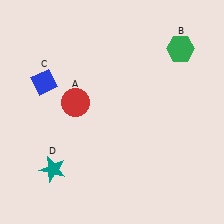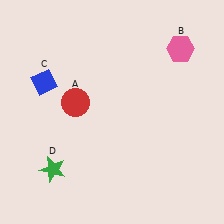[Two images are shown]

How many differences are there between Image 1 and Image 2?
There are 2 differences between the two images.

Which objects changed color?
B changed from green to pink. D changed from teal to green.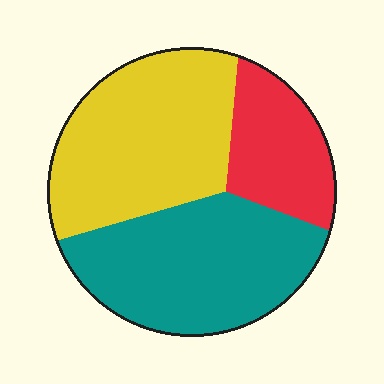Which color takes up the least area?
Red, at roughly 20%.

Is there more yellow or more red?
Yellow.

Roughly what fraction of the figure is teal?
Teal covers 40% of the figure.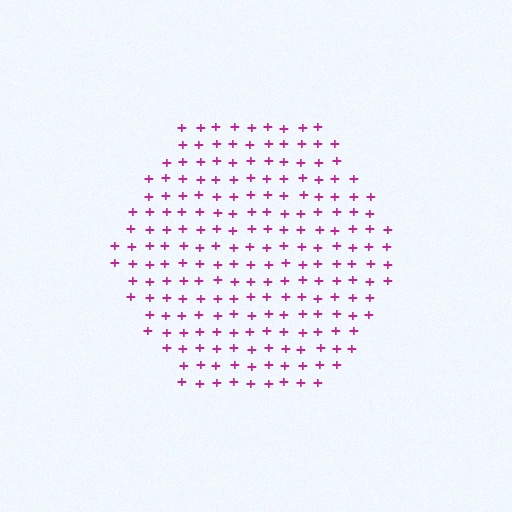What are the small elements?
The small elements are plus signs.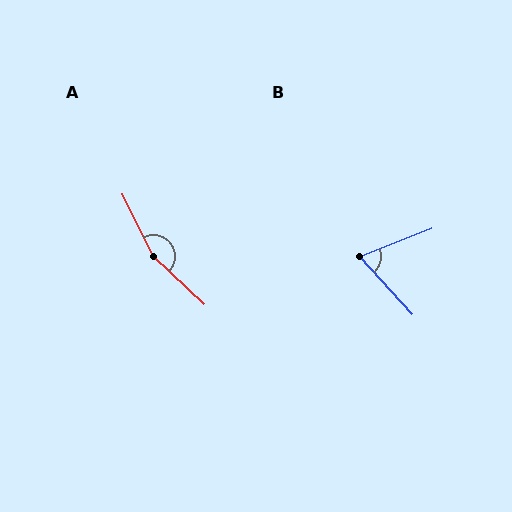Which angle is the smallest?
B, at approximately 69 degrees.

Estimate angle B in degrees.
Approximately 69 degrees.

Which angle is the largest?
A, at approximately 160 degrees.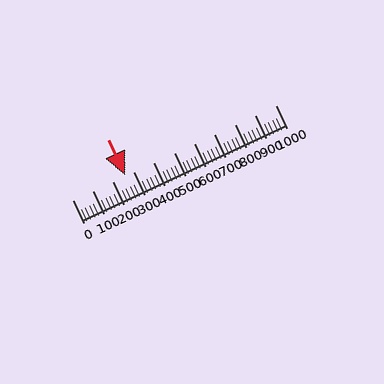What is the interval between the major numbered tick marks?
The major tick marks are spaced 100 units apart.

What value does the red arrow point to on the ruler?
The red arrow points to approximately 260.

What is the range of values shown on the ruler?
The ruler shows values from 0 to 1000.